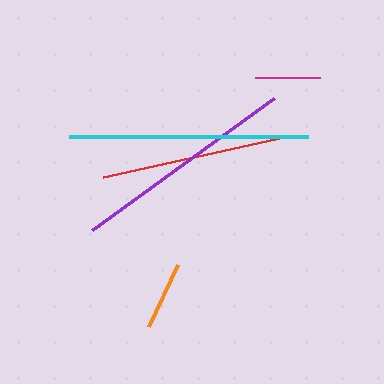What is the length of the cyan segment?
The cyan segment is approximately 239 pixels long.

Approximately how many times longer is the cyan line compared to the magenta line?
The cyan line is approximately 3.6 times the length of the magenta line.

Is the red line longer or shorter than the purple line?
The purple line is longer than the red line.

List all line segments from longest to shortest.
From longest to shortest: cyan, purple, red, orange, magenta.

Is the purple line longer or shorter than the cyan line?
The cyan line is longer than the purple line.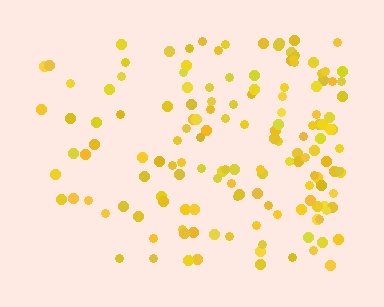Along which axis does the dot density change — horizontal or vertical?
Horizontal.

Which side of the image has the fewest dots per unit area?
The left.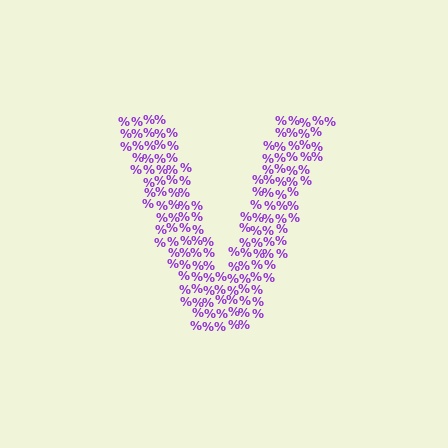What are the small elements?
The small elements are percent signs.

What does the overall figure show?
The overall figure shows the letter V.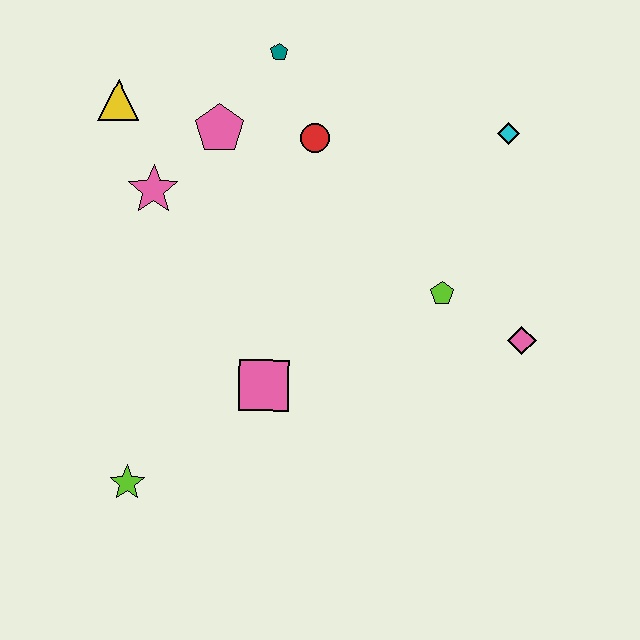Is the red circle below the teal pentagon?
Yes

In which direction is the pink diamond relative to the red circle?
The pink diamond is to the right of the red circle.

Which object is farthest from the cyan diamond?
The lime star is farthest from the cyan diamond.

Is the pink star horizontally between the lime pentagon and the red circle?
No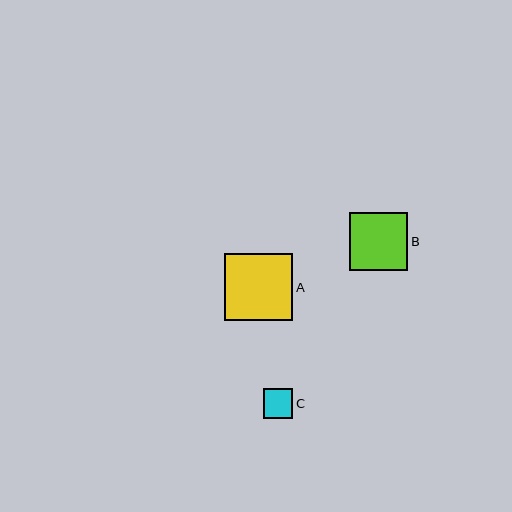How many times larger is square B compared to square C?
Square B is approximately 2.0 times the size of square C.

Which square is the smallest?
Square C is the smallest with a size of approximately 30 pixels.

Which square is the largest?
Square A is the largest with a size of approximately 68 pixels.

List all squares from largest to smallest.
From largest to smallest: A, B, C.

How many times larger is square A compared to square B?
Square A is approximately 1.2 times the size of square B.